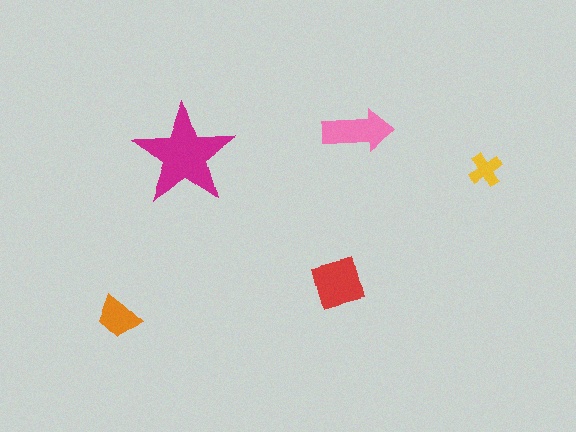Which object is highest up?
The pink arrow is topmost.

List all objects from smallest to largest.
The yellow cross, the orange trapezoid, the pink arrow, the red diamond, the magenta star.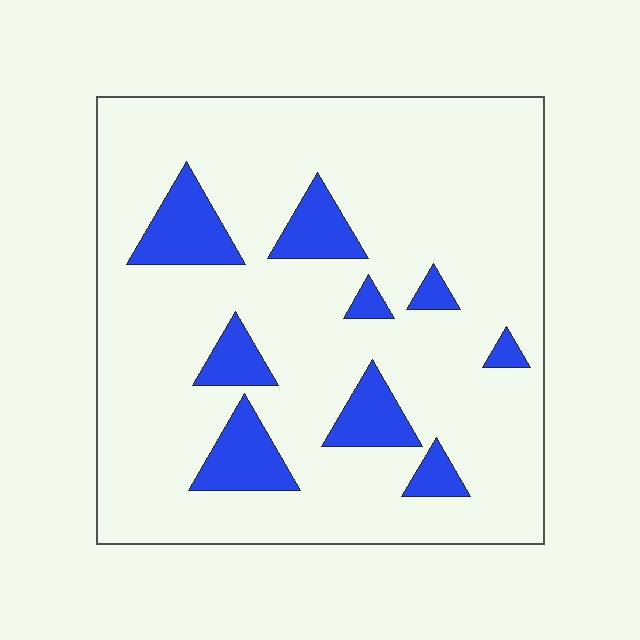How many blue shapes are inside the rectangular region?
9.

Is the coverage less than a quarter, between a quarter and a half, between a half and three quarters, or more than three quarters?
Less than a quarter.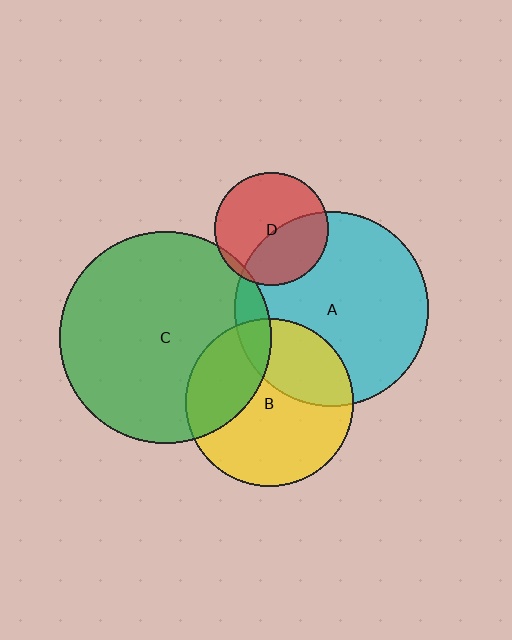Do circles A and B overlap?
Yes.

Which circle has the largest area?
Circle C (green).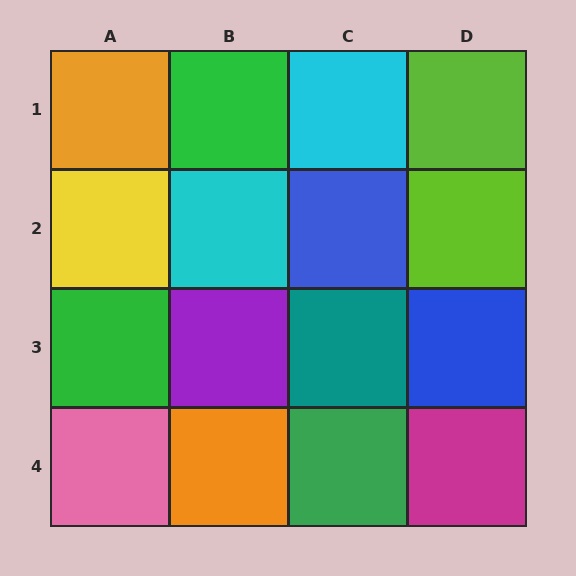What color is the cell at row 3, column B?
Purple.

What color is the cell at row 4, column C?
Green.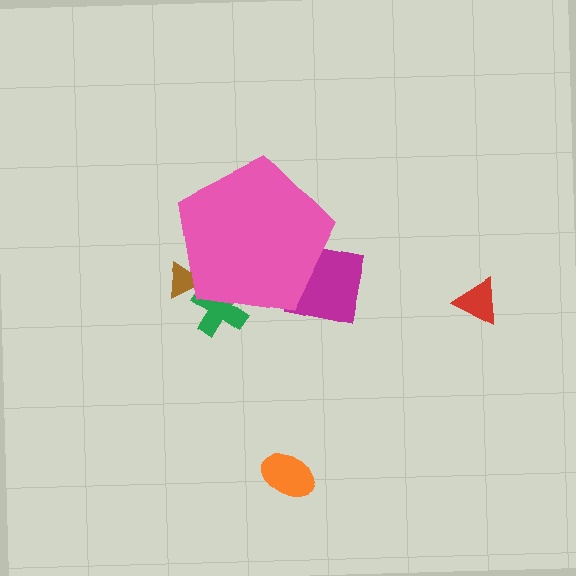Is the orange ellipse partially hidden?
No, the orange ellipse is fully visible.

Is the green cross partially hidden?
Yes, the green cross is partially hidden behind the pink pentagon.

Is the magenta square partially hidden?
Yes, the magenta square is partially hidden behind the pink pentagon.